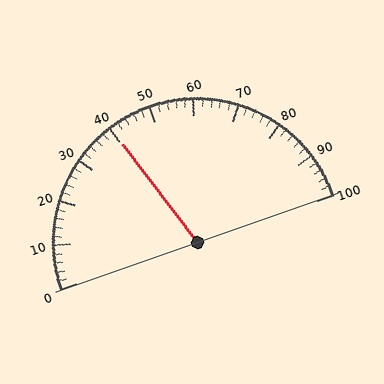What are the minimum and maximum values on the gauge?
The gauge ranges from 0 to 100.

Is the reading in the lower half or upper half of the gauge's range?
The reading is in the lower half of the range (0 to 100).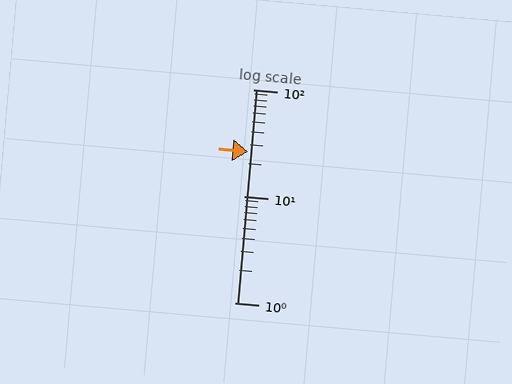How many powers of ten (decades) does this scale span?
The scale spans 2 decades, from 1 to 100.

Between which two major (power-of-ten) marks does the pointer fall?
The pointer is between 10 and 100.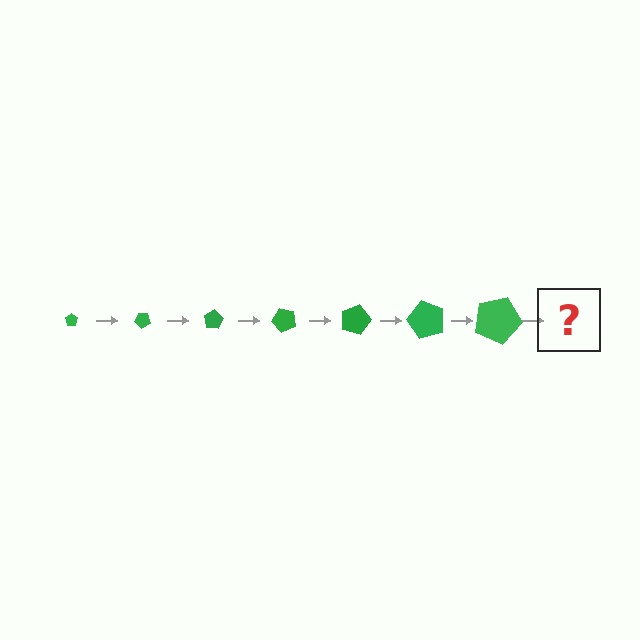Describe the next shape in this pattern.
It should be a pentagon, larger than the previous one and rotated 280 degrees from the start.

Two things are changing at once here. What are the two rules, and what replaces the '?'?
The two rules are that the pentagon grows larger each step and it rotates 40 degrees each step. The '?' should be a pentagon, larger than the previous one and rotated 280 degrees from the start.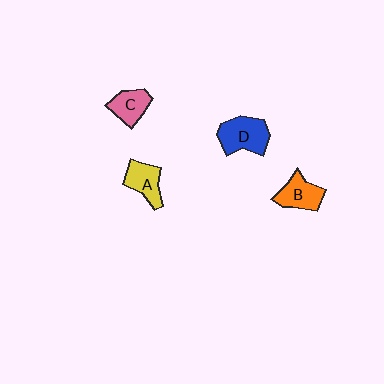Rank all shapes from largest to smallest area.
From largest to smallest: D (blue), B (orange), A (yellow), C (pink).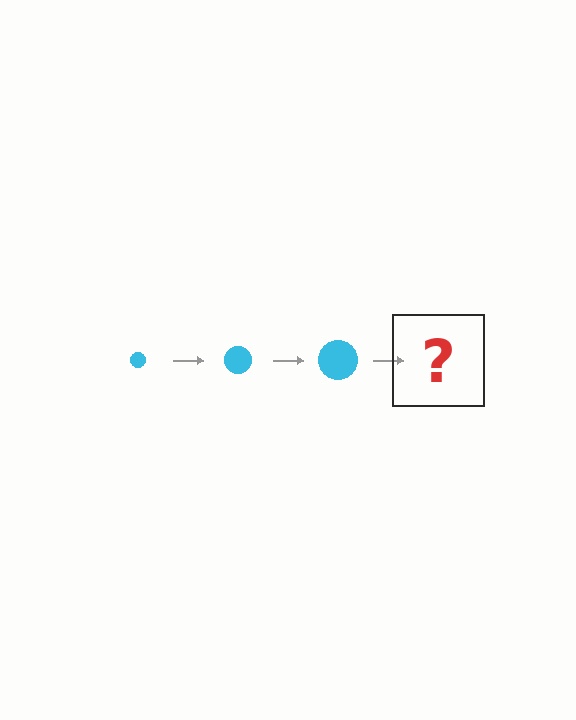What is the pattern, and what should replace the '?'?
The pattern is that the circle gets progressively larger each step. The '?' should be a cyan circle, larger than the previous one.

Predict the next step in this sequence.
The next step is a cyan circle, larger than the previous one.